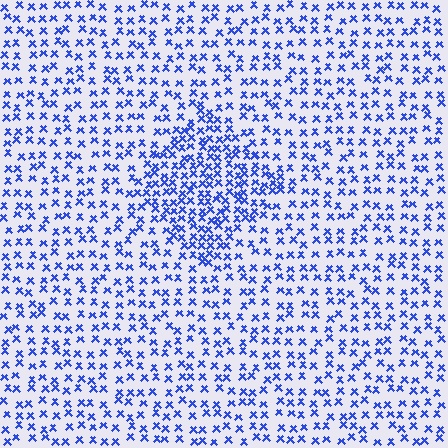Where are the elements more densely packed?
The elements are more densely packed inside the diamond boundary.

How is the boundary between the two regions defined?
The boundary is defined by a change in element density (approximately 1.9x ratio). All elements are the same color, size, and shape.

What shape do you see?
I see a diamond.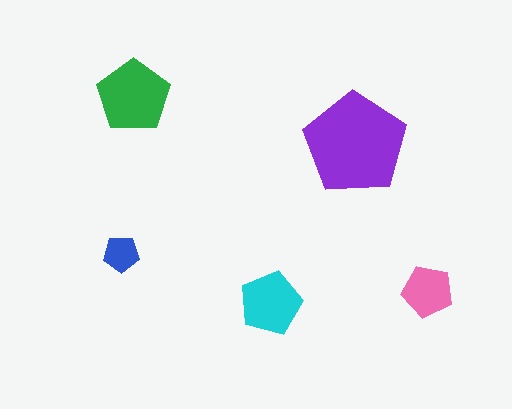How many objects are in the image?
There are 5 objects in the image.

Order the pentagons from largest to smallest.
the purple one, the green one, the cyan one, the pink one, the blue one.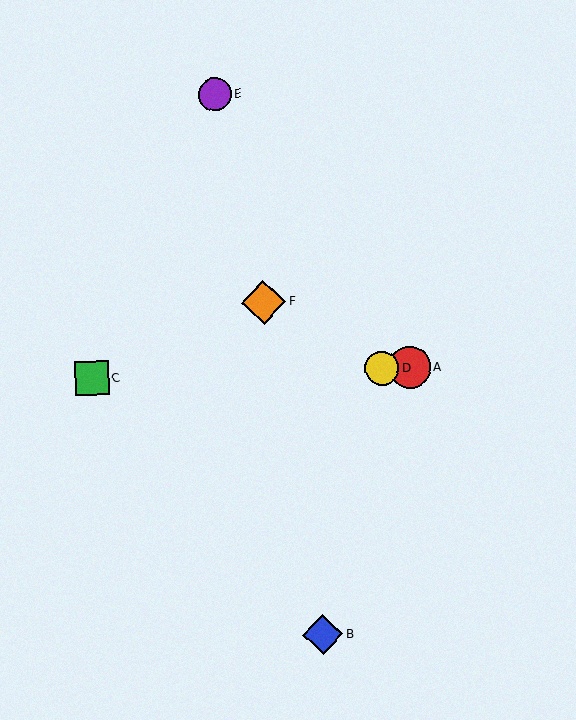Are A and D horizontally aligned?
Yes, both are at y≈367.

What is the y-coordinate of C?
Object C is at y≈378.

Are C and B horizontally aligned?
No, C is at y≈378 and B is at y≈634.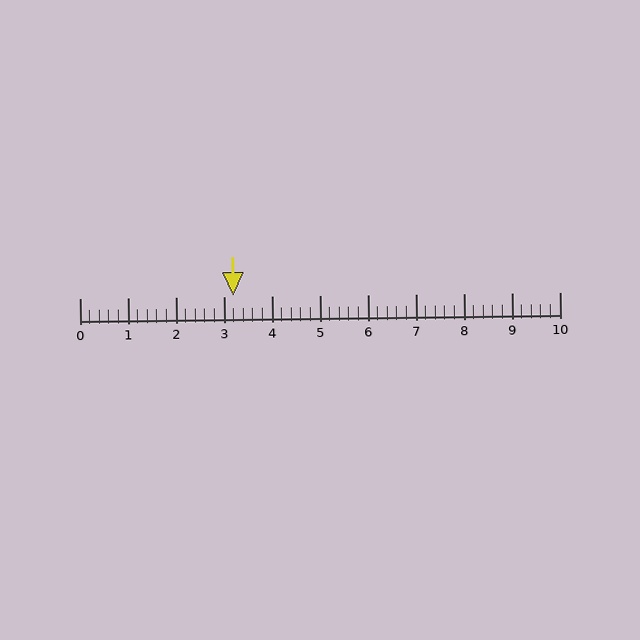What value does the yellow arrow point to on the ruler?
The yellow arrow points to approximately 3.2.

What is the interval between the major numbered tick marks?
The major tick marks are spaced 1 units apart.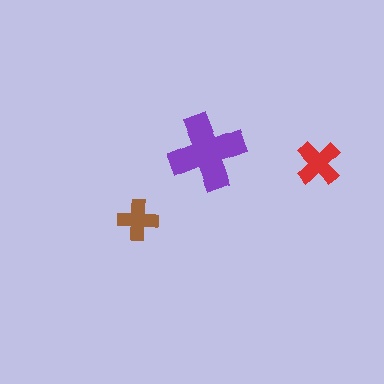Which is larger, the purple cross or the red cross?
The purple one.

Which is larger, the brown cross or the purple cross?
The purple one.